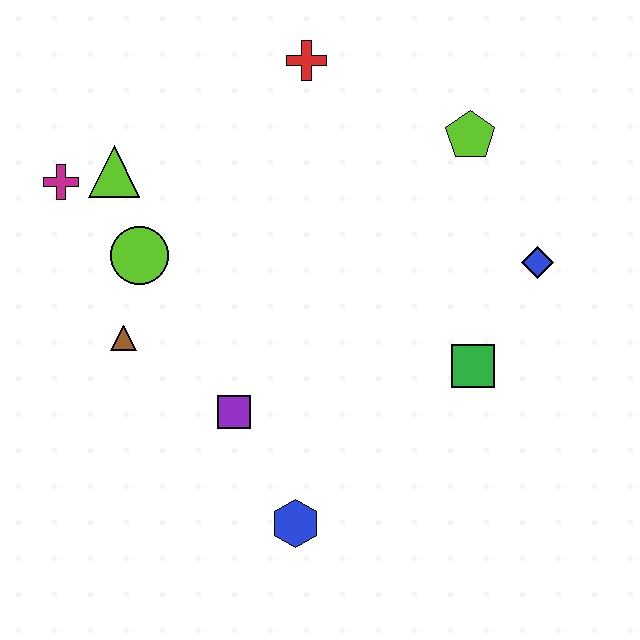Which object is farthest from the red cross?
The blue hexagon is farthest from the red cross.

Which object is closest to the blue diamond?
The green square is closest to the blue diamond.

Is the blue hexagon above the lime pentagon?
No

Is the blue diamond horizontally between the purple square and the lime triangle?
No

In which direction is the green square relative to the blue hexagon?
The green square is to the right of the blue hexagon.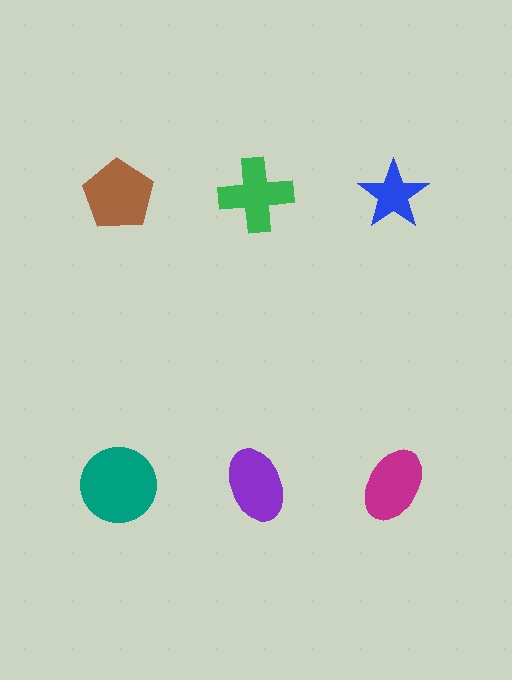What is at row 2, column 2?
A purple ellipse.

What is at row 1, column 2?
A green cross.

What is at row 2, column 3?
A magenta ellipse.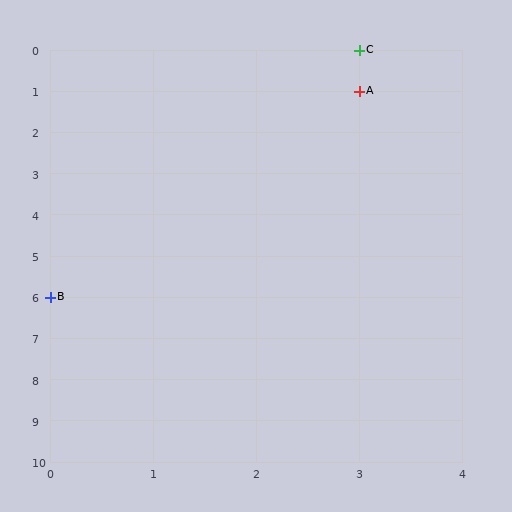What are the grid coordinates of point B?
Point B is at grid coordinates (0, 6).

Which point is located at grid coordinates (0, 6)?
Point B is at (0, 6).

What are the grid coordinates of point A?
Point A is at grid coordinates (3, 1).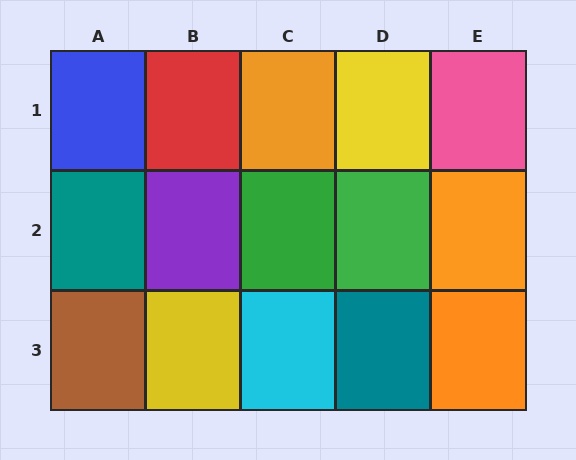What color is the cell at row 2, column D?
Green.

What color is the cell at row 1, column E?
Pink.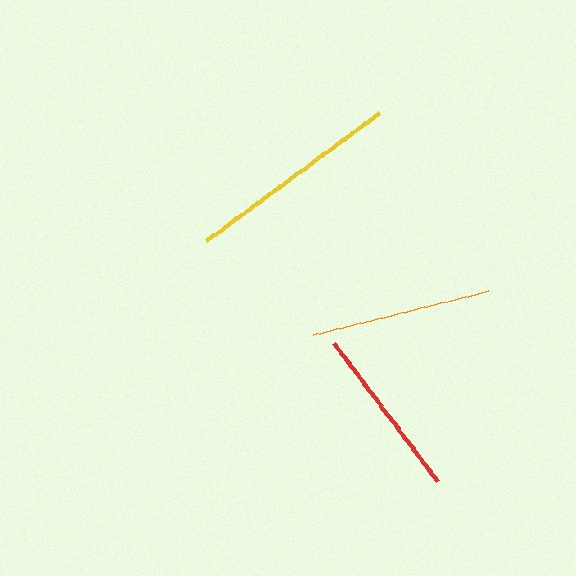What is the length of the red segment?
The red segment is approximately 173 pixels long.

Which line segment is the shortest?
The red line is the shortest at approximately 173 pixels.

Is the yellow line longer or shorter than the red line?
The yellow line is longer than the red line.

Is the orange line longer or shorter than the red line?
The orange line is longer than the red line.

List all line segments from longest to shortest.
From longest to shortest: yellow, orange, red.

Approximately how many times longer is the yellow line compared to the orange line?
The yellow line is approximately 1.2 times the length of the orange line.